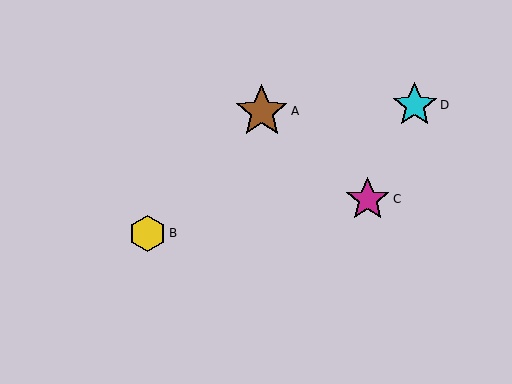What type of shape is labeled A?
Shape A is a brown star.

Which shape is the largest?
The brown star (labeled A) is the largest.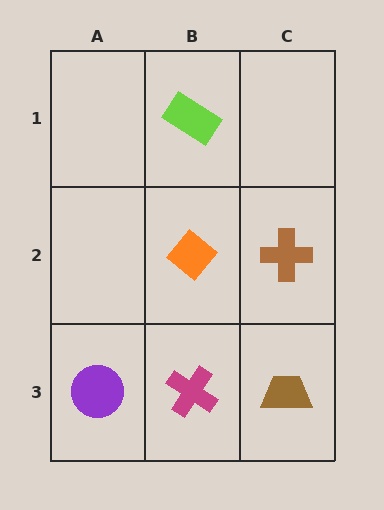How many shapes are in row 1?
1 shape.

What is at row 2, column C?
A brown cross.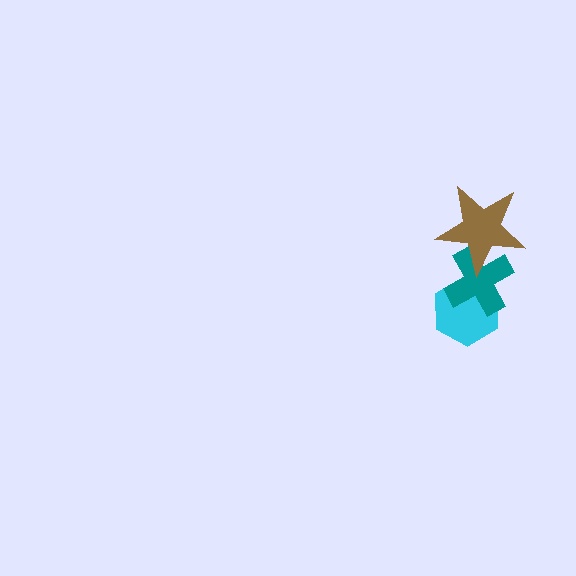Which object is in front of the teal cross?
The brown star is in front of the teal cross.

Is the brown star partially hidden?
No, no other shape covers it.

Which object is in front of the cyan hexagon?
The teal cross is in front of the cyan hexagon.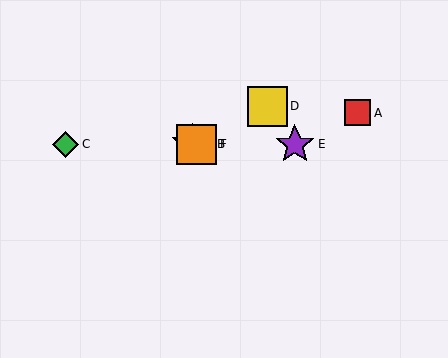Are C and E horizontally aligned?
Yes, both are at y≈144.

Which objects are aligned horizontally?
Objects B, C, E, F are aligned horizontally.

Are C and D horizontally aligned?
No, C is at y≈144 and D is at y≈106.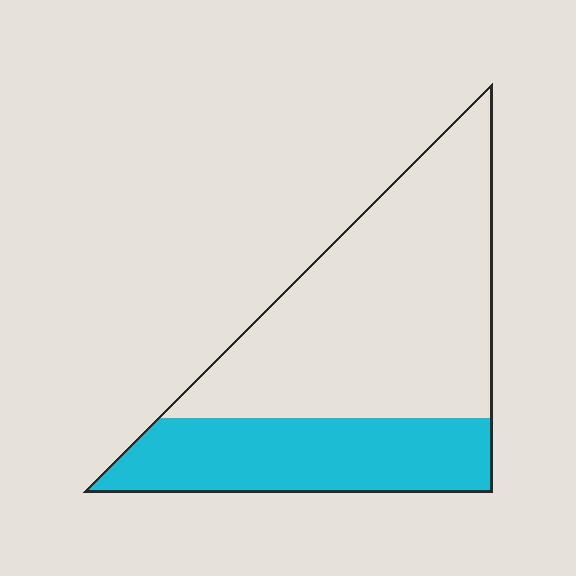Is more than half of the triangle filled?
No.